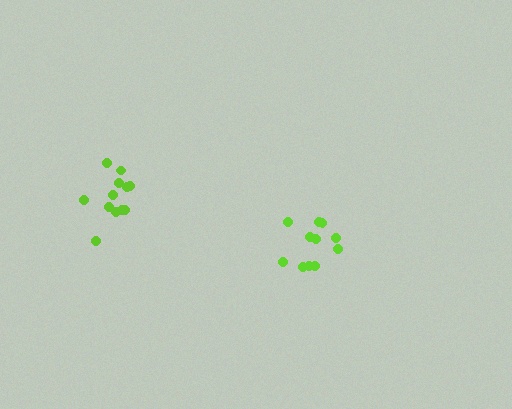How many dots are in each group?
Group 1: 11 dots, Group 2: 12 dots (23 total).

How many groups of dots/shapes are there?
There are 2 groups.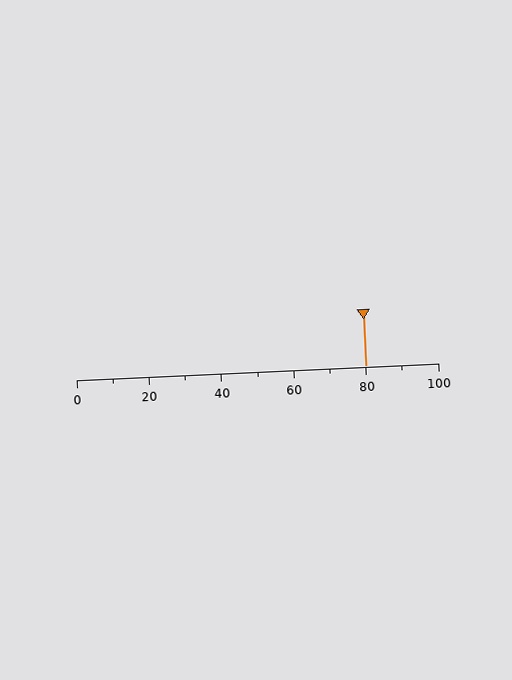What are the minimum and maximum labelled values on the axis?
The axis runs from 0 to 100.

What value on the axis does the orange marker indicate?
The marker indicates approximately 80.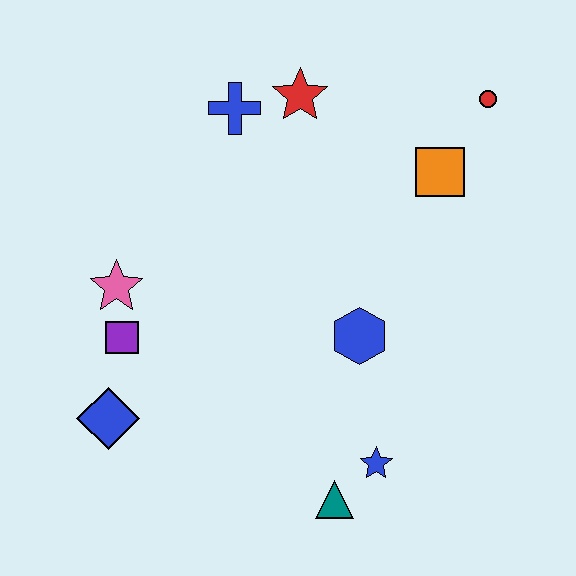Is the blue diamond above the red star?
No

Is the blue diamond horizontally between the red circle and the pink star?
No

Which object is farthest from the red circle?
The blue diamond is farthest from the red circle.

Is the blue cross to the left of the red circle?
Yes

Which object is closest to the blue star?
The teal triangle is closest to the blue star.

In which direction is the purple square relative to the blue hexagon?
The purple square is to the left of the blue hexagon.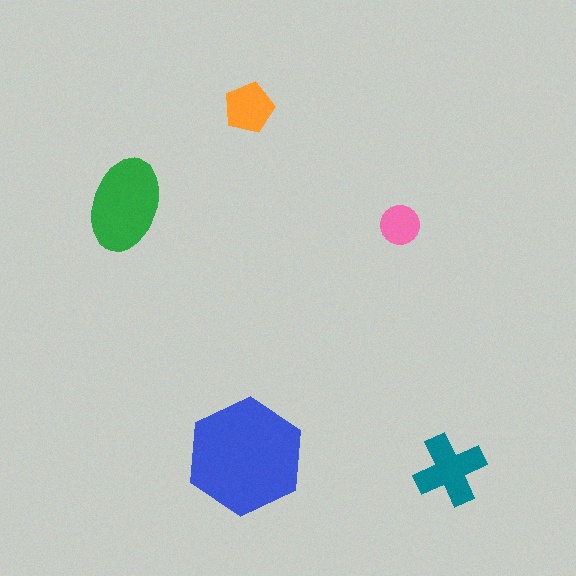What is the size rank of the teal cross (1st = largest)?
3rd.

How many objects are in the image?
There are 5 objects in the image.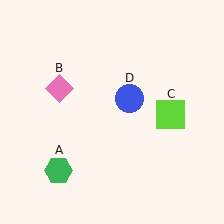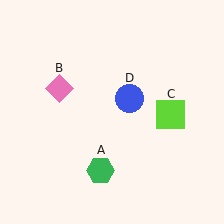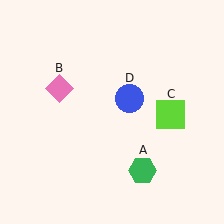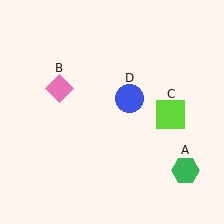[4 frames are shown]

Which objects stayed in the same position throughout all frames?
Pink diamond (object B) and lime square (object C) and blue circle (object D) remained stationary.